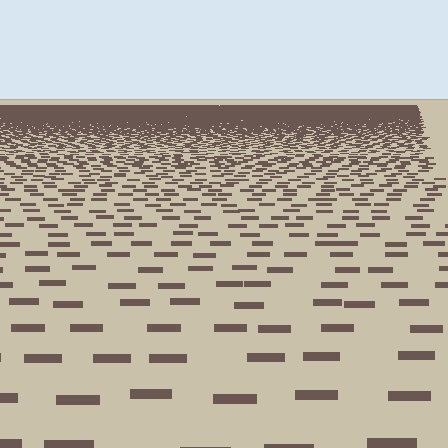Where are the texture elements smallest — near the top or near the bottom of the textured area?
Near the top.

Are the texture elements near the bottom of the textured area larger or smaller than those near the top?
Larger. Near the bottom, elements are closer to the viewer and appear at a bigger on-screen size.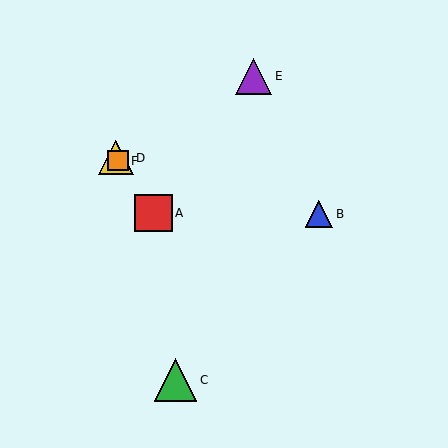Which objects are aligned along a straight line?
Objects A, D, F are aligned along a straight line.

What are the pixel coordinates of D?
Object D is at (116, 158).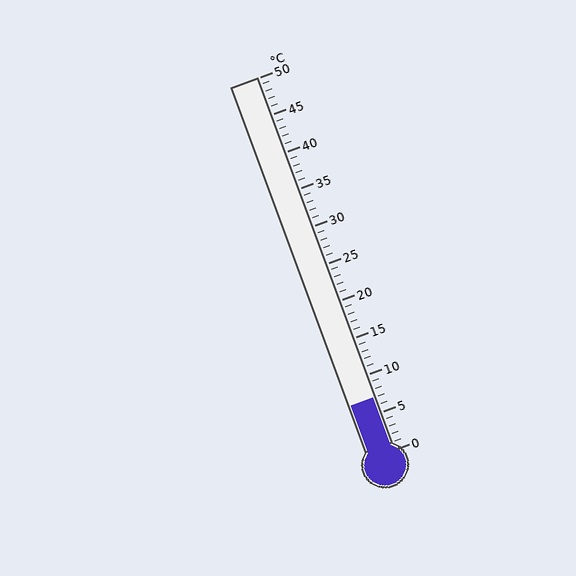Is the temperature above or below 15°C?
The temperature is below 15°C.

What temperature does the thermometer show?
The thermometer shows approximately 7°C.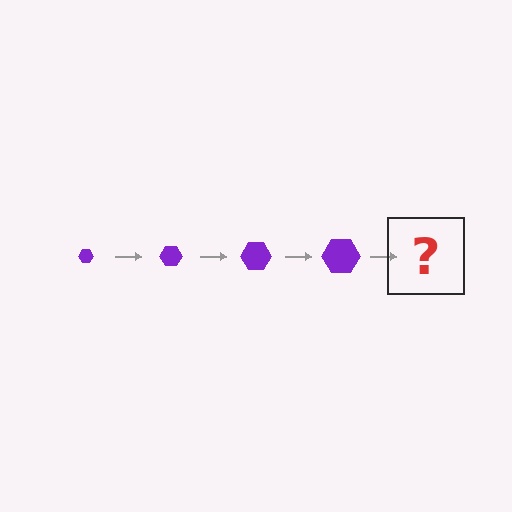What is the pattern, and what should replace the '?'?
The pattern is that the hexagon gets progressively larger each step. The '?' should be a purple hexagon, larger than the previous one.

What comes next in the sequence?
The next element should be a purple hexagon, larger than the previous one.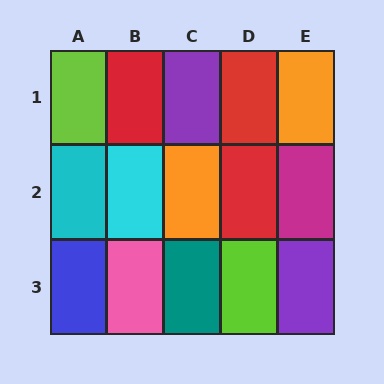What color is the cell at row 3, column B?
Pink.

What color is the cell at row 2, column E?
Magenta.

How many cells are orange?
2 cells are orange.